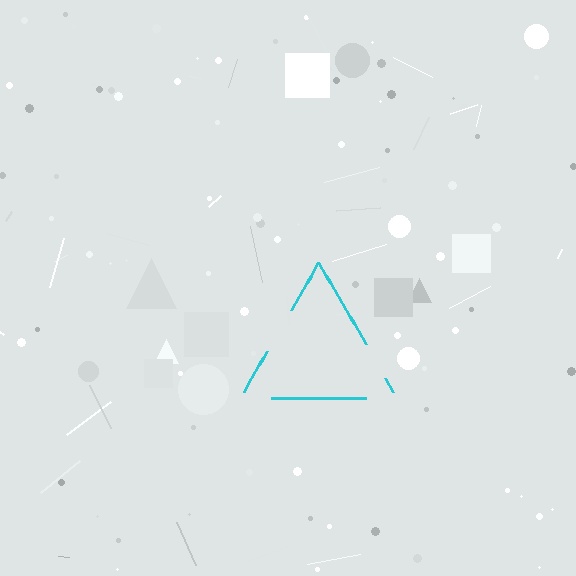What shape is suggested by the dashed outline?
The dashed outline suggests a triangle.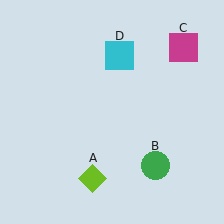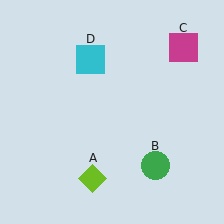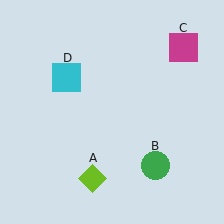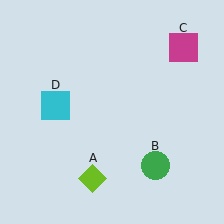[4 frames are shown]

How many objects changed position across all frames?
1 object changed position: cyan square (object D).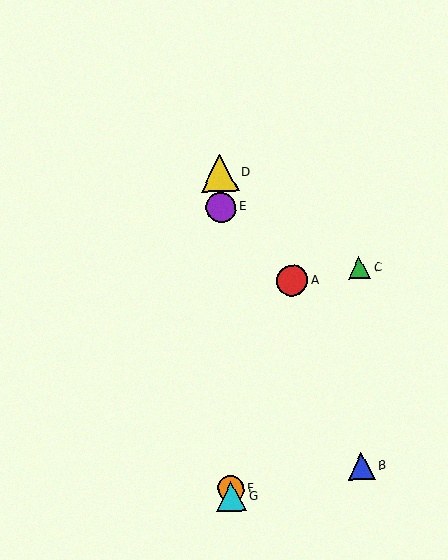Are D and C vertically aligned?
No, D is at x≈220 and C is at x≈360.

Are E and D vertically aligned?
Yes, both are at x≈221.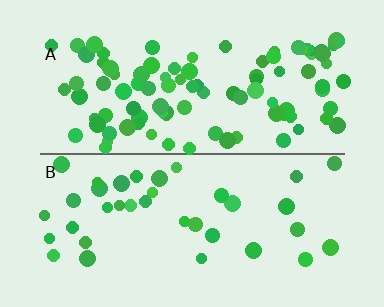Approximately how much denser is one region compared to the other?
Approximately 2.7× — region A over region B.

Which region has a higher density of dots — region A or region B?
A (the top).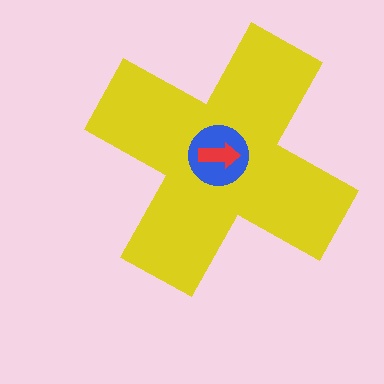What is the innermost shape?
The red arrow.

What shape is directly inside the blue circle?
The red arrow.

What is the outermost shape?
The yellow cross.